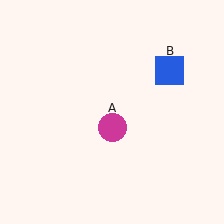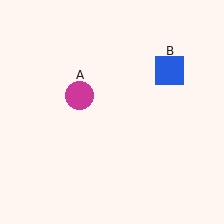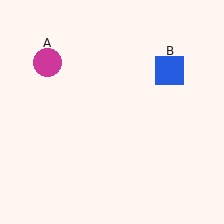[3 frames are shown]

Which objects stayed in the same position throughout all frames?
Blue square (object B) remained stationary.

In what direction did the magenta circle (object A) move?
The magenta circle (object A) moved up and to the left.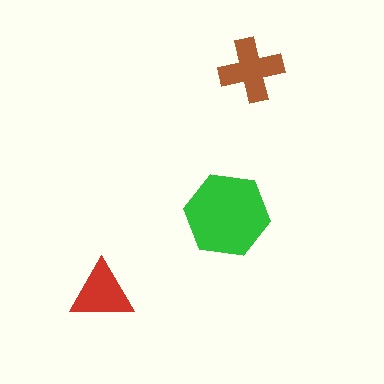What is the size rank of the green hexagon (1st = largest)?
1st.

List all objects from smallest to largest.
The red triangle, the brown cross, the green hexagon.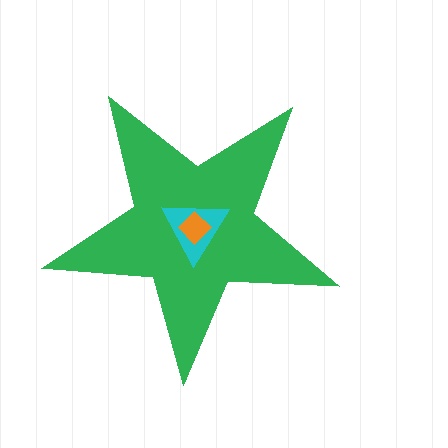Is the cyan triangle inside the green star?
Yes.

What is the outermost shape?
The green star.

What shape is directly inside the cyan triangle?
The orange diamond.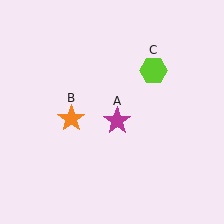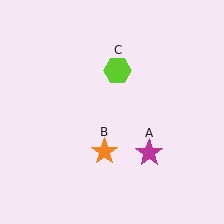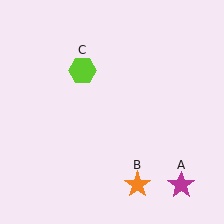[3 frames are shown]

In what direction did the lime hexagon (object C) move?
The lime hexagon (object C) moved left.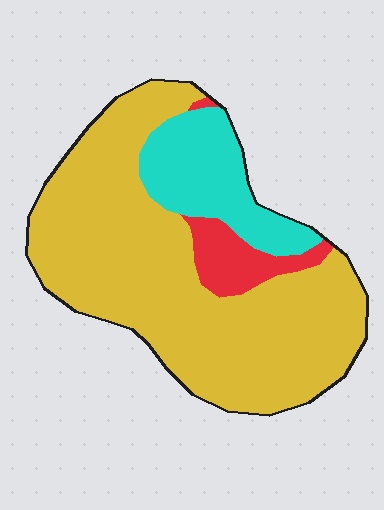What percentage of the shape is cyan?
Cyan takes up about one fifth (1/5) of the shape.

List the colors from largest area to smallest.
From largest to smallest: yellow, cyan, red.